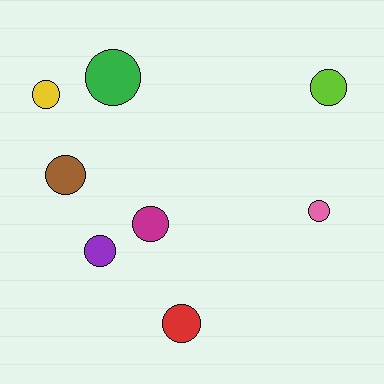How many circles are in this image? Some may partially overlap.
There are 8 circles.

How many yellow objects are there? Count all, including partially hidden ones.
There is 1 yellow object.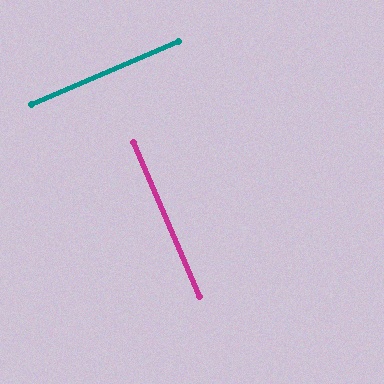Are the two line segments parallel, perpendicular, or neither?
Perpendicular — they meet at approximately 90°.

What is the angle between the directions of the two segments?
Approximately 90 degrees.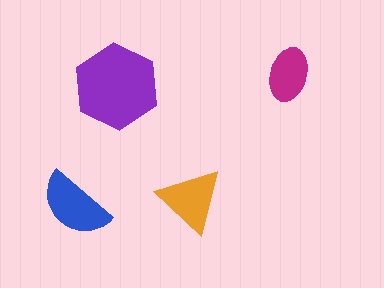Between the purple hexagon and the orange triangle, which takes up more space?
The purple hexagon.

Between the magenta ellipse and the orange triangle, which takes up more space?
The orange triangle.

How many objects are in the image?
There are 4 objects in the image.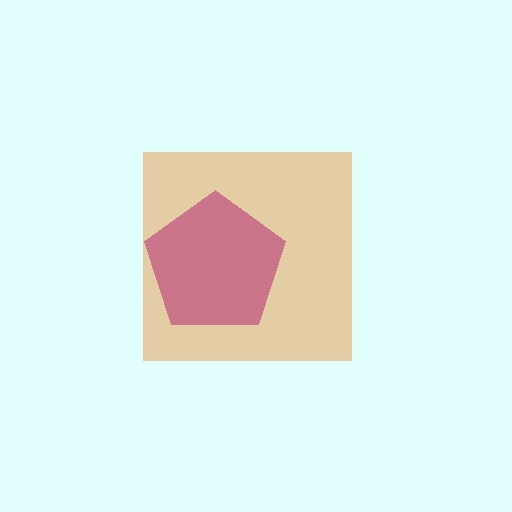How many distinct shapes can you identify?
There are 2 distinct shapes: a purple pentagon, an orange square.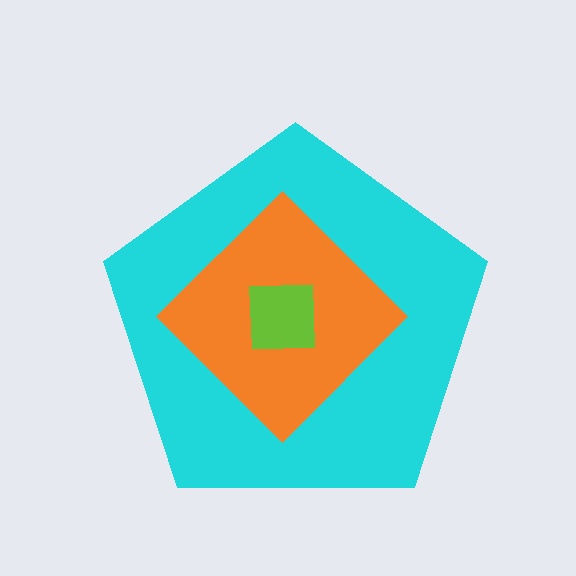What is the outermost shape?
The cyan pentagon.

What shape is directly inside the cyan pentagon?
The orange diamond.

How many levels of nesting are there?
3.